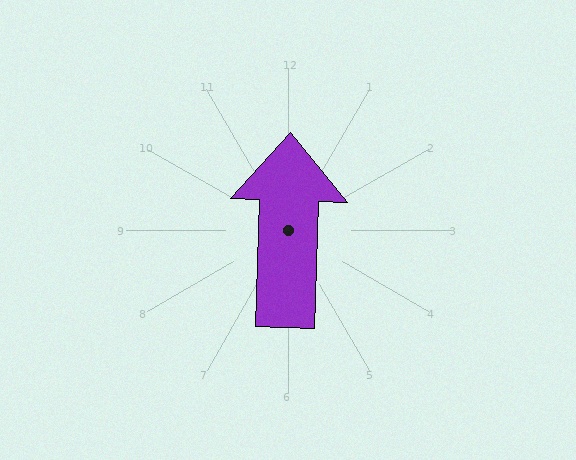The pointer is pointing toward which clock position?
Roughly 12 o'clock.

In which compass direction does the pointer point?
North.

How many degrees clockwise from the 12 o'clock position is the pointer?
Approximately 2 degrees.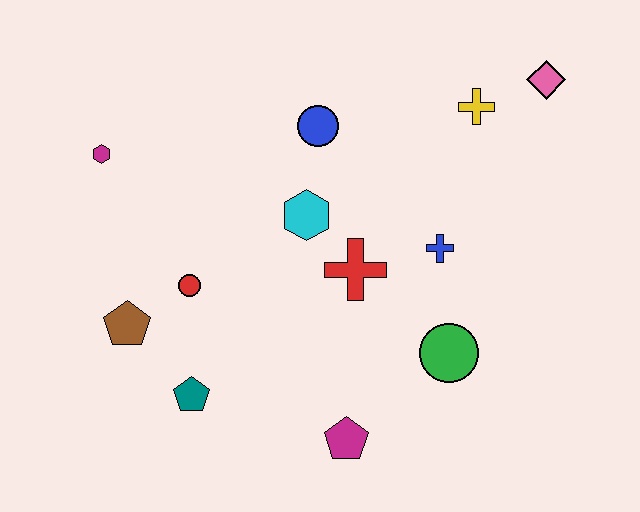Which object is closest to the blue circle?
The cyan hexagon is closest to the blue circle.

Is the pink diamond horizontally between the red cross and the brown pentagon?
No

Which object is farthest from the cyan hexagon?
The pink diamond is farthest from the cyan hexagon.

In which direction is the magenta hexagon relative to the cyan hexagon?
The magenta hexagon is to the left of the cyan hexagon.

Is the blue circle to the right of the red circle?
Yes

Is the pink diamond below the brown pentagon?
No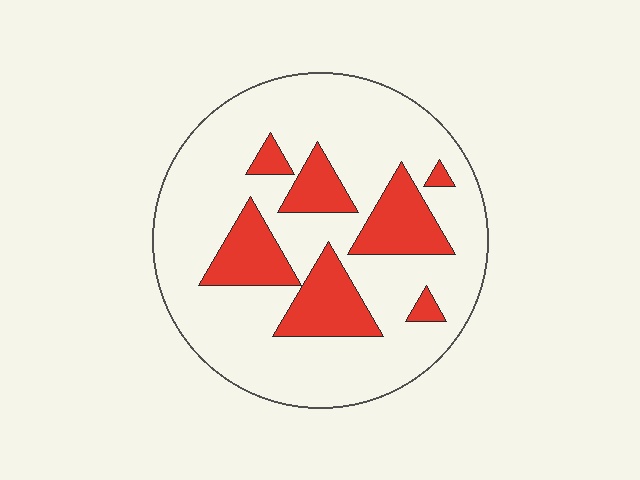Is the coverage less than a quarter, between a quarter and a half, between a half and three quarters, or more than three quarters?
Less than a quarter.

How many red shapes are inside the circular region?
7.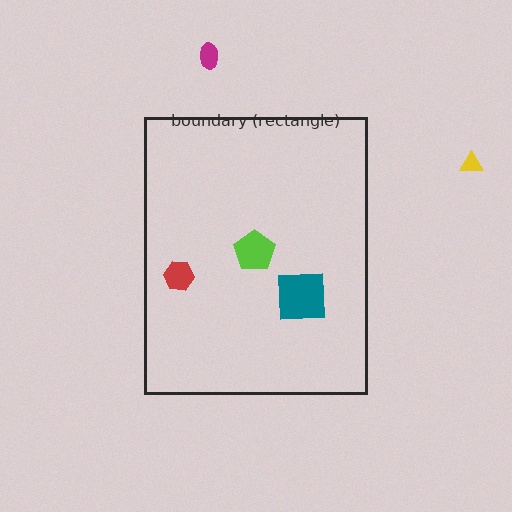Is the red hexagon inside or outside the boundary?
Inside.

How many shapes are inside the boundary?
3 inside, 2 outside.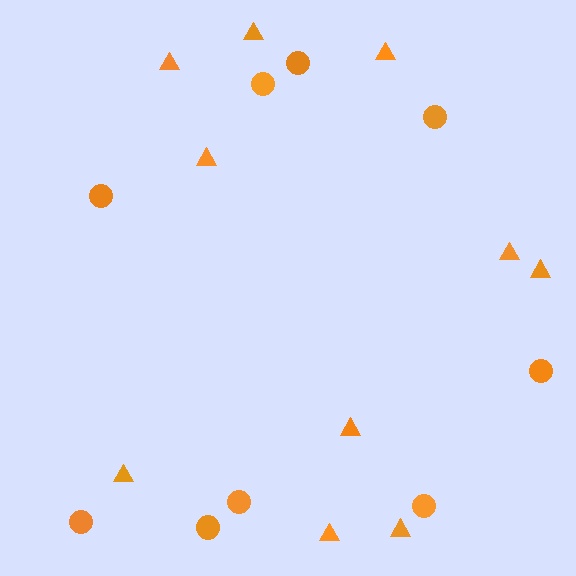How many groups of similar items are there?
There are 2 groups: one group of circles (9) and one group of triangles (10).